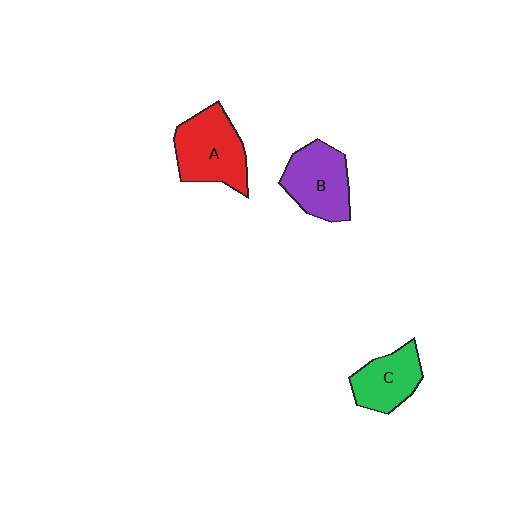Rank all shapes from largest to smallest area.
From largest to smallest: A (red), B (purple), C (green).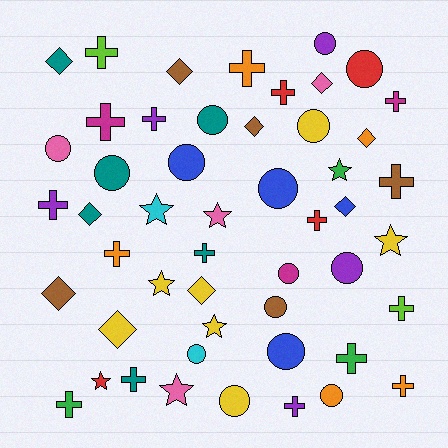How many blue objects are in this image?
There are 4 blue objects.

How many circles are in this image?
There are 15 circles.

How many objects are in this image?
There are 50 objects.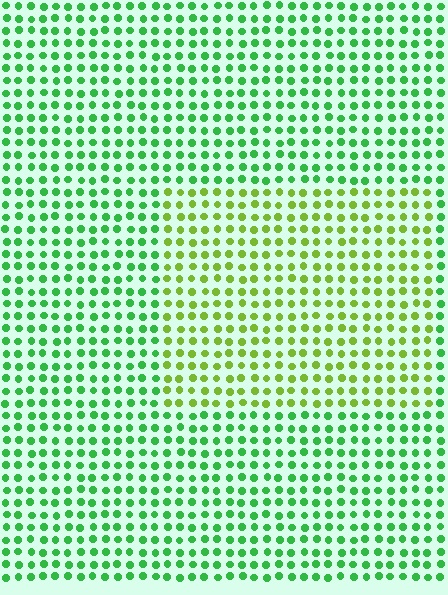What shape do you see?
I see a rectangle.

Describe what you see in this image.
The image is filled with small green elements in a uniform arrangement. A rectangle-shaped region is visible where the elements are tinted to a slightly different hue, forming a subtle color boundary.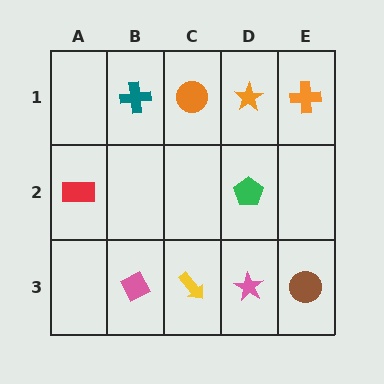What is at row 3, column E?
A brown circle.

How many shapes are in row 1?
4 shapes.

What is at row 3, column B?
A pink diamond.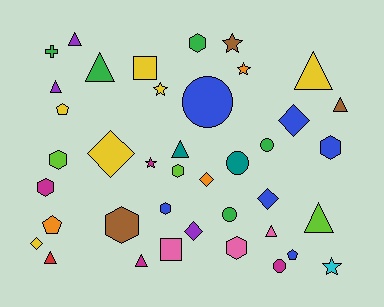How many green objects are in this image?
There are 5 green objects.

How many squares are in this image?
There are 2 squares.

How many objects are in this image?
There are 40 objects.